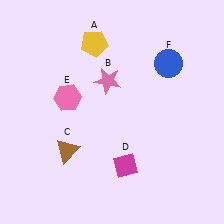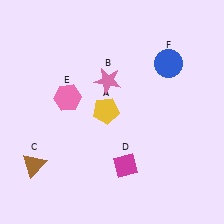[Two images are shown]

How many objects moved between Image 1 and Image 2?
2 objects moved between the two images.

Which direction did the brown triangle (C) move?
The brown triangle (C) moved left.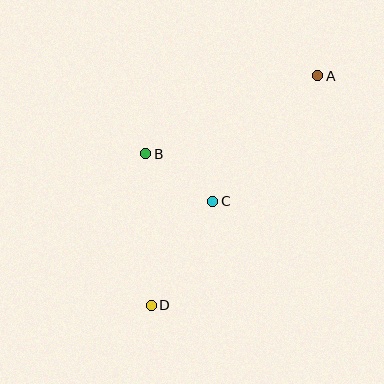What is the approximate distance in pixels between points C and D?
The distance between C and D is approximately 120 pixels.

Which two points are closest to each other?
Points B and C are closest to each other.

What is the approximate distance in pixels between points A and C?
The distance between A and C is approximately 164 pixels.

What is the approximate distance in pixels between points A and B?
The distance between A and B is approximately 189 pixels.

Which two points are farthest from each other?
Points A and D are farthest from each other.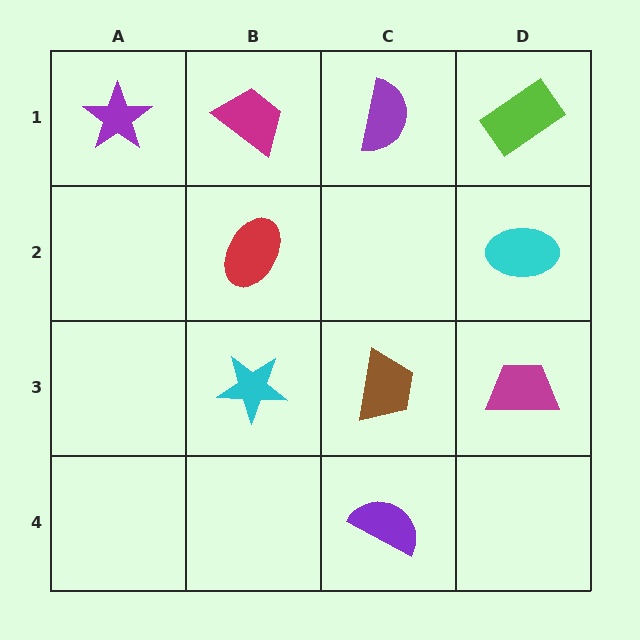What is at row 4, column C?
A purple semicircle.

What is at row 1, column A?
A purple star.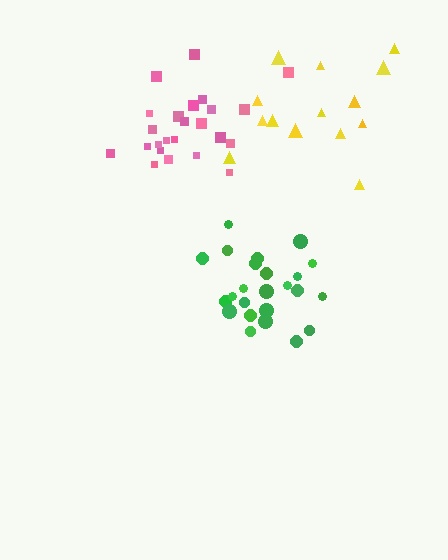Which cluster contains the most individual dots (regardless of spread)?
Pink (24).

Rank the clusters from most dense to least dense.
green, pink, yellow.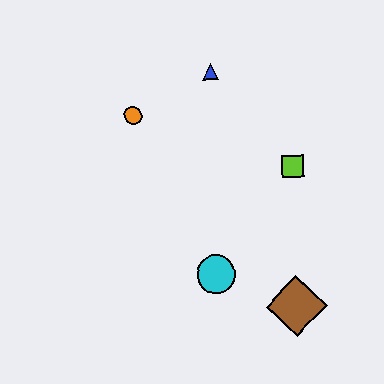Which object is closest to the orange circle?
The blue triangle is closest to the orange circle.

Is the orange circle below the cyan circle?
No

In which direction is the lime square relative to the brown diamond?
The lime square is above the brown diamond.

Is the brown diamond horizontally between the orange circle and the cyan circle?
No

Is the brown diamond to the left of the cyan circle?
No